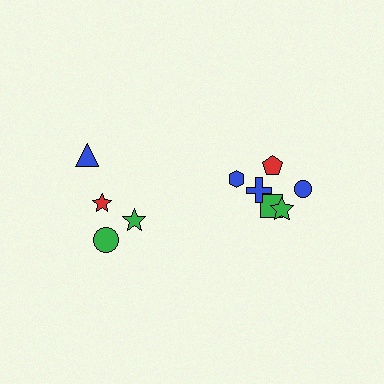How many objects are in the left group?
There are 4 objects.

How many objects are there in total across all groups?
There are 10 objects.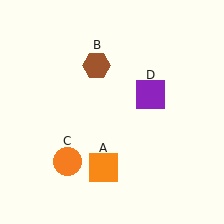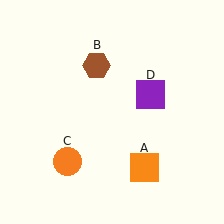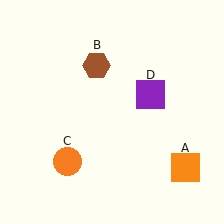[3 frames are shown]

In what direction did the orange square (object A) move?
The orange square (object A) moved right.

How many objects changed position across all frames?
1 object changed position: orange square (object A).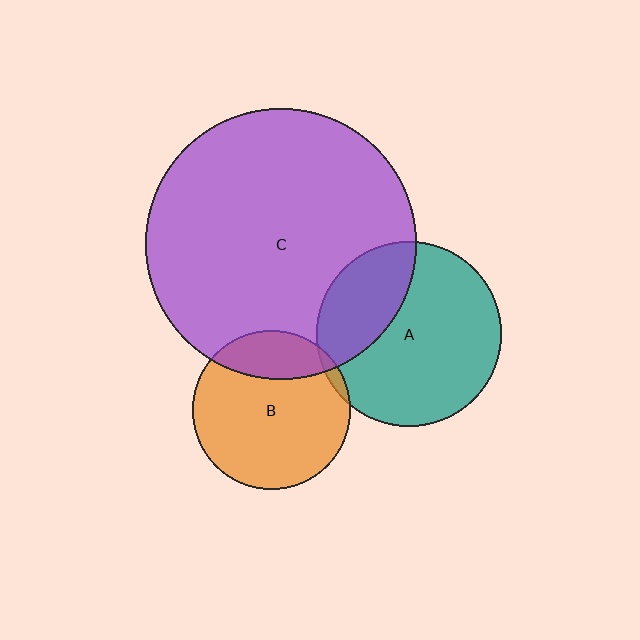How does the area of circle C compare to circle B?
Approximately 2.9 times.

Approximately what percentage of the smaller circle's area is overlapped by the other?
Approximately 30%.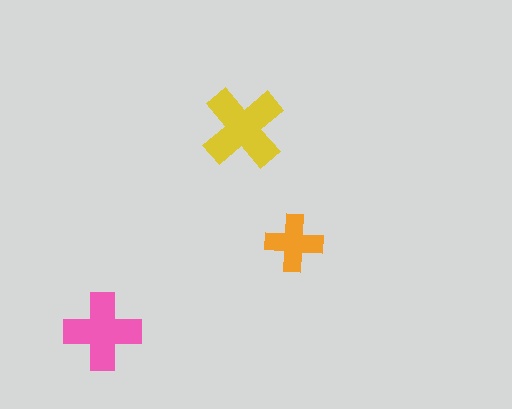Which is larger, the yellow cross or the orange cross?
The yellow one.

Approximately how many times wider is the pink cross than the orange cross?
About 1.5 times wider.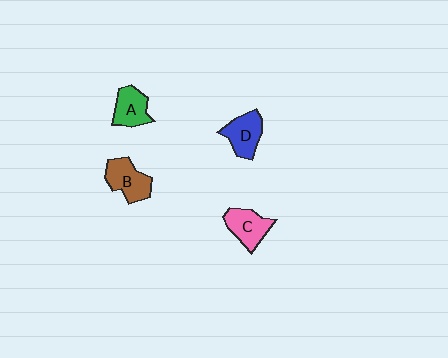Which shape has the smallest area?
Shape A (green).